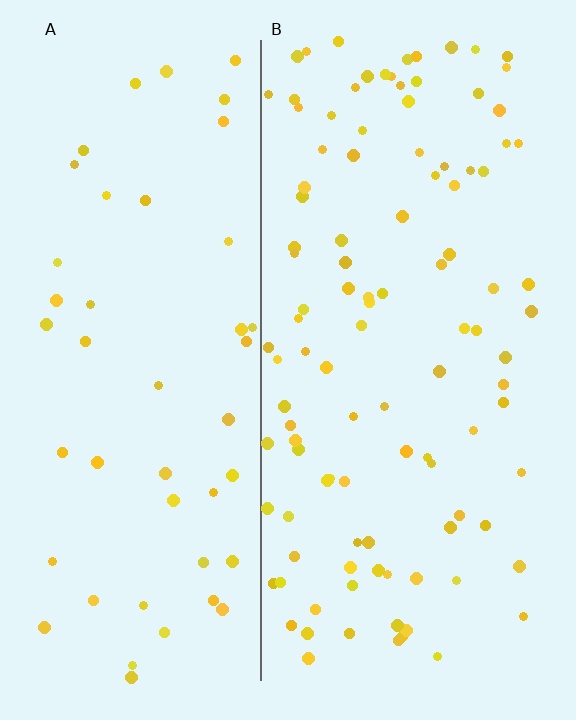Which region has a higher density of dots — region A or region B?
B (the right).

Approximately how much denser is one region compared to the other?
Approximately 2.3× — region B over region A.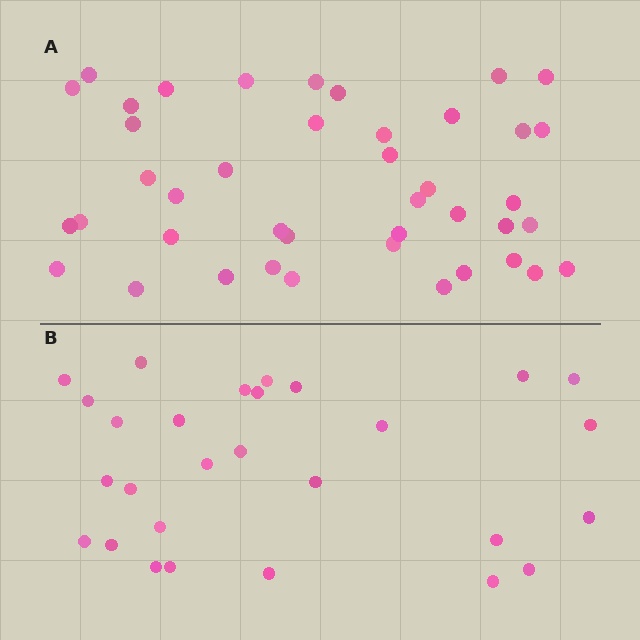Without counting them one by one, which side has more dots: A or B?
Region A (the top region) has more dots.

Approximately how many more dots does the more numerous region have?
Region A has approximately 15 more dots than region B.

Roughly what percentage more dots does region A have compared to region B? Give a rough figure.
About 50% more.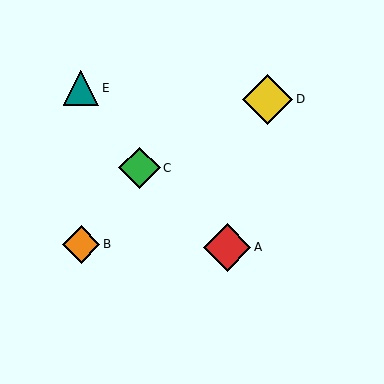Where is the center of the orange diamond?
The center of the orange diamond is at (81, 244).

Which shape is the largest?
The yellow diamond (labeled D) is the largest.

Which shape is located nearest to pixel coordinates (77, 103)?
The teal triangle (labeled E) at (81, 88) is nearest to that location.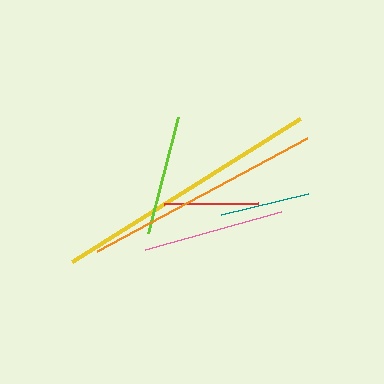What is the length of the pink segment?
The pink segment is approximately 141 pixels long.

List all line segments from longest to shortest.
From longest to shortest: yellow, orange, pink, lime, red, teal.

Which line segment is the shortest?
The teal line is the shortest at approximately 90 pixels.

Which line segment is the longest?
The yellow line is the longest at approximately 269 pixels.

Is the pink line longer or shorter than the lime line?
The pink line is longer than the lime line.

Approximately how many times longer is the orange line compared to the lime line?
The orange line is approximately 2.0 times the length of the lime line.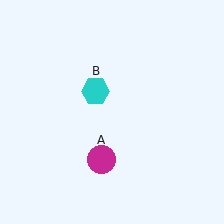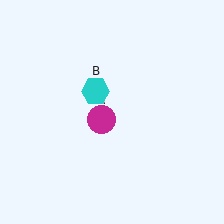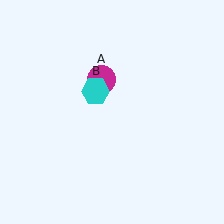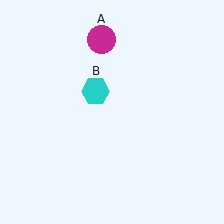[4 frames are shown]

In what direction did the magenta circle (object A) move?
The magenta circle (object A) moved up.